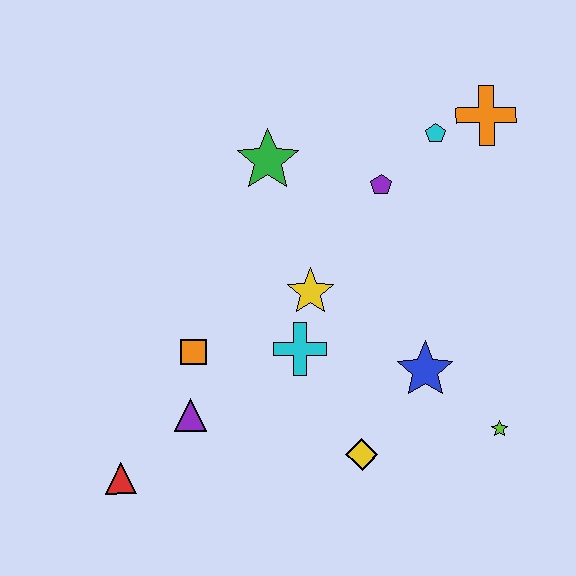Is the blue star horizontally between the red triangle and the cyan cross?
No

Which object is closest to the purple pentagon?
The cyan pentagon is closest to the purple pentagon.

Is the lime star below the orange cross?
Yes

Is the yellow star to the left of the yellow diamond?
Yes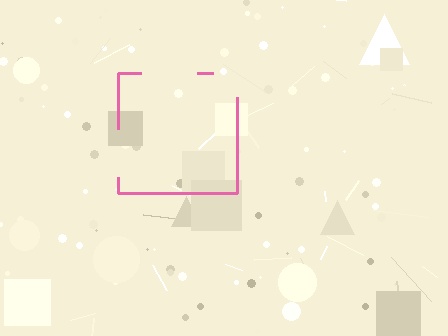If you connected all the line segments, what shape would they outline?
They would outline a square.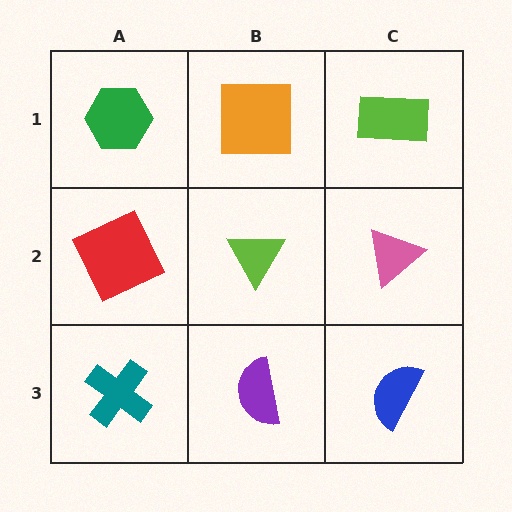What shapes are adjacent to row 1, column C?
A pink triangle (row 2, column C), an orange square (row 1, column B).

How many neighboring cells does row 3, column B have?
3.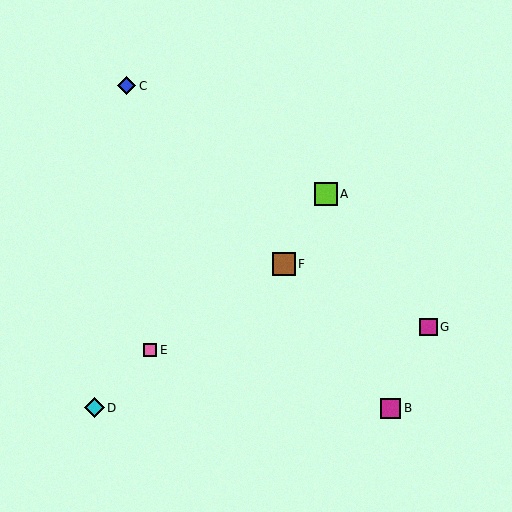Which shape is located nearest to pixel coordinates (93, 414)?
The cyan diamond (labeled D) at (94, 408) is nearest to that location.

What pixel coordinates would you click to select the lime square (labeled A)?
Click at (326, 194) to select the lime square A.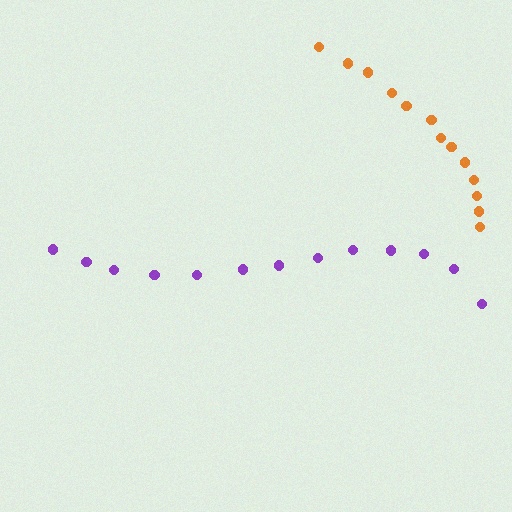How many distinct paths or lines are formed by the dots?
There are 2 distinct paths.